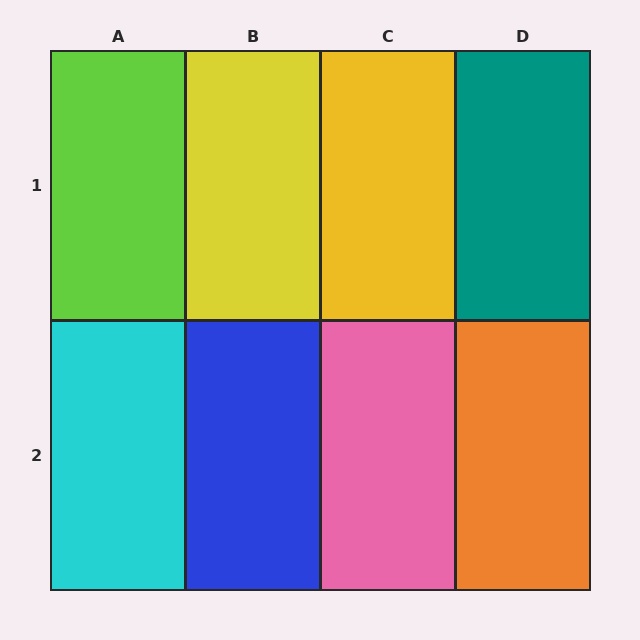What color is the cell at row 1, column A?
Lime.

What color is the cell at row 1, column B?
Yellow.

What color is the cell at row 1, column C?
Yellow.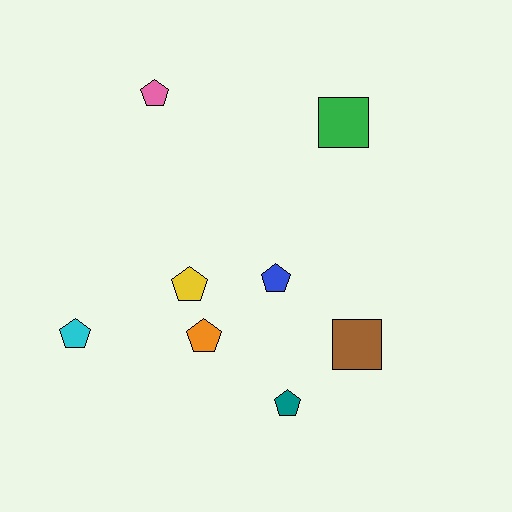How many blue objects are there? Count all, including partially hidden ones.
There is 1 blue object.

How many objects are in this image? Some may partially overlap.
There are 8 objects.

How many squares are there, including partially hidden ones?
There are 2 squares.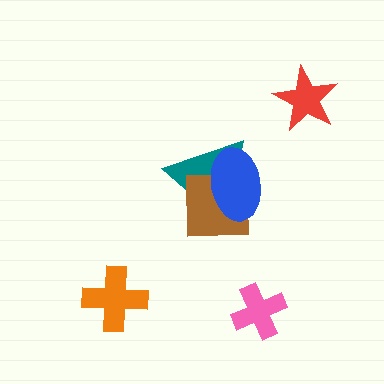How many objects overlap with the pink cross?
0 objects overlap with the pink cross.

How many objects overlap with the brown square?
2 objects overlap with the brown square.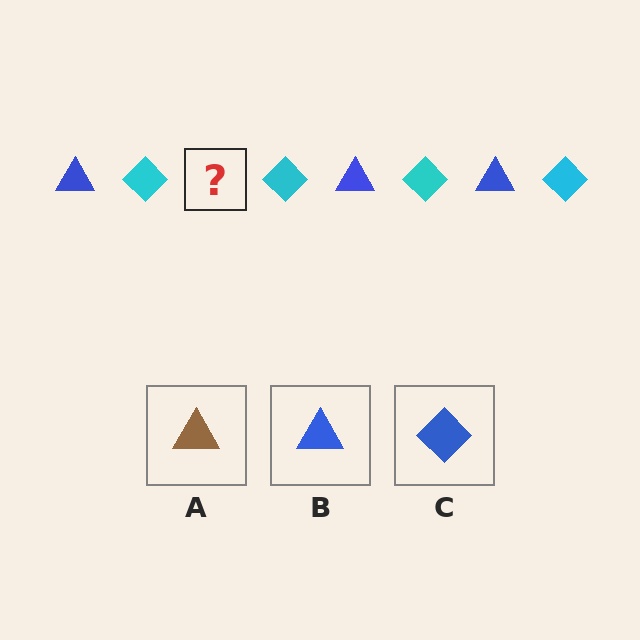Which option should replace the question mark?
Option B.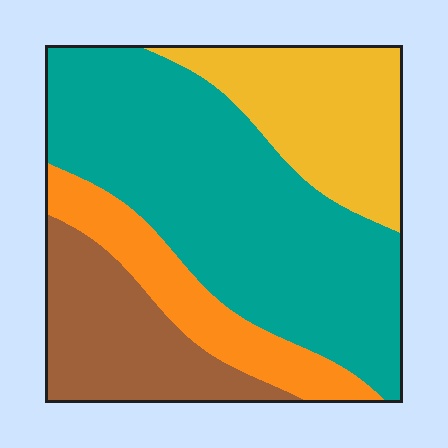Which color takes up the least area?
Orange, at roughly 15%.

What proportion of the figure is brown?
Brown takes up between a sixth and a third of the figure.